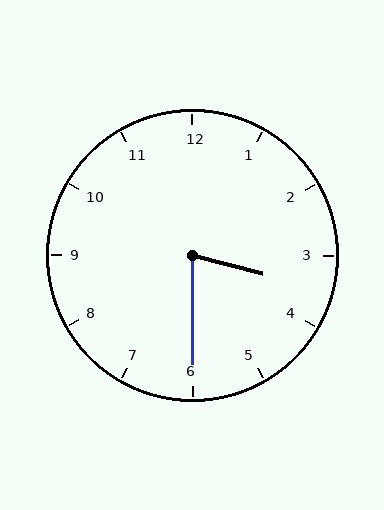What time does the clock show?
3:30.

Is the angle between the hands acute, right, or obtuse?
It is acute.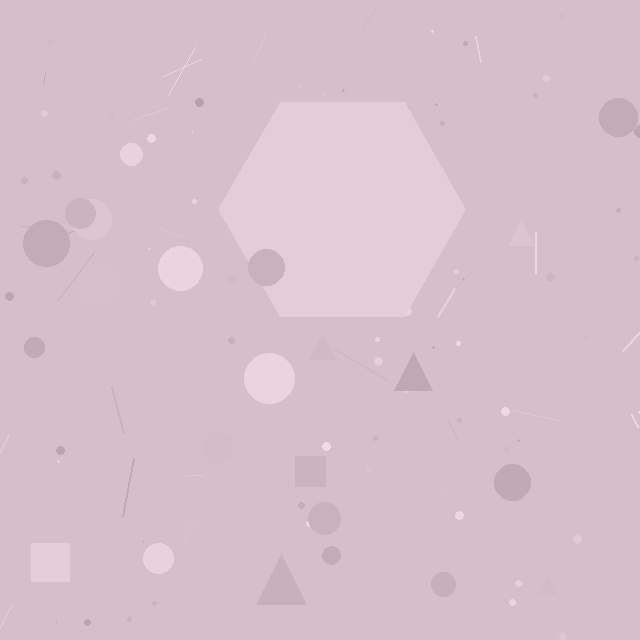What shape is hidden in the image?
A hexagon is hidden in the image.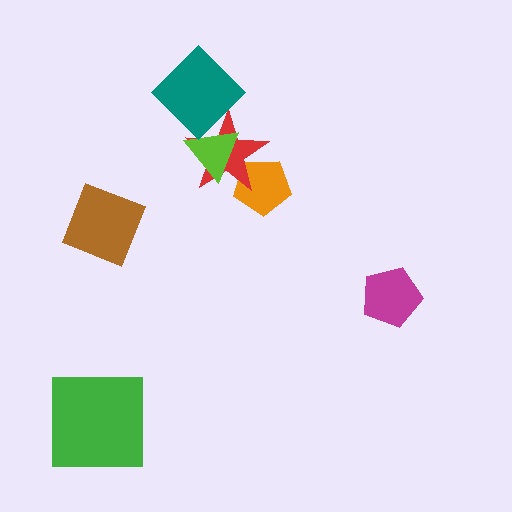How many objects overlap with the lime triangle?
2 objects overlap with the lime triangle.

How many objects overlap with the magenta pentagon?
0 objects overlap with the magenta pentagon.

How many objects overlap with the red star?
3 objects overlap with the red star.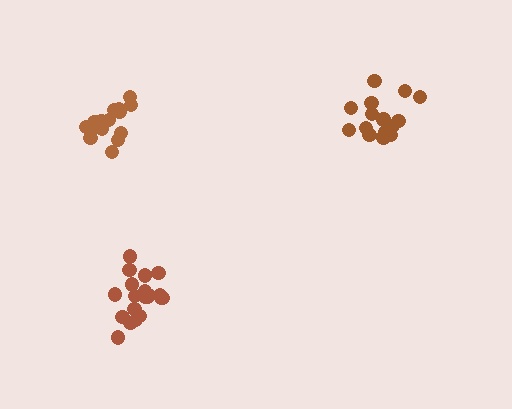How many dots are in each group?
Group 1: 16 dots, Group 2: 20 dots, Group 3: 15 dots (51 total).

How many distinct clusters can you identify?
There are 3 distinct clusters.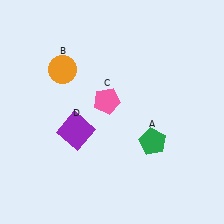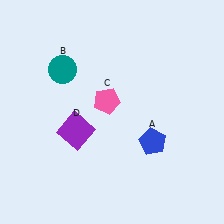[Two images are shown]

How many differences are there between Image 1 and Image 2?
There are 2 differences between the two images.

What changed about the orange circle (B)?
In Image 1, B is orange. In Image 2, it changed to teal.